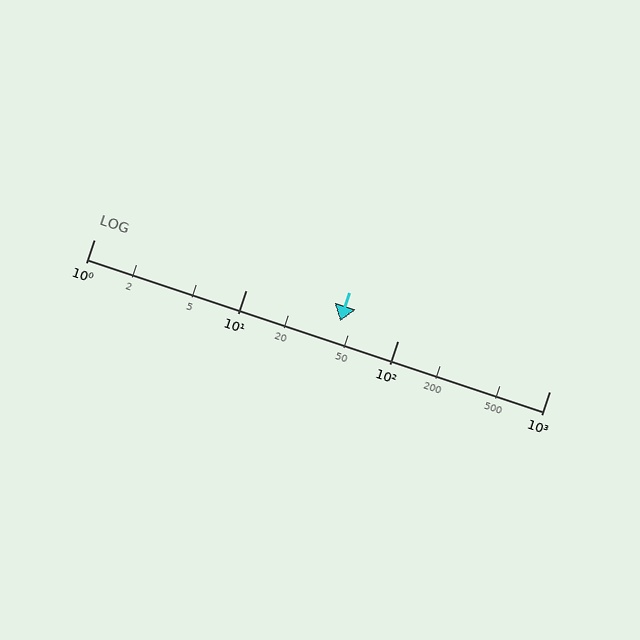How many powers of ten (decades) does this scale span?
The scale spans 3 decades, from 1 to 1000.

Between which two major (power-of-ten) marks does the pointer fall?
The pointer is between 10 and 100.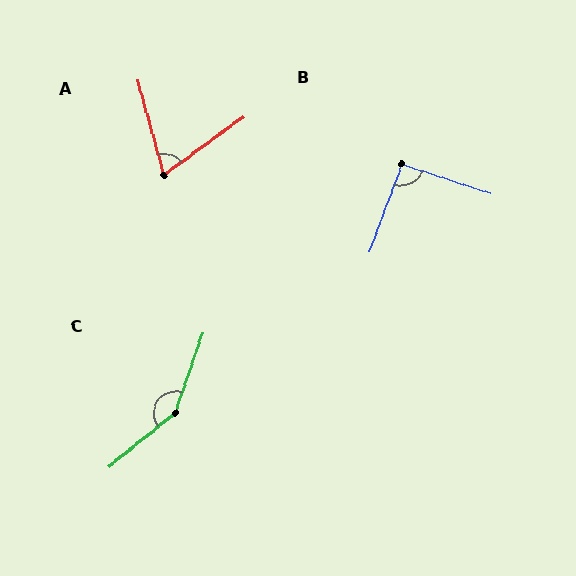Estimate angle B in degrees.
Approximately 92 degrees.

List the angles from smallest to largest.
A (69°), B (92°), C (148°).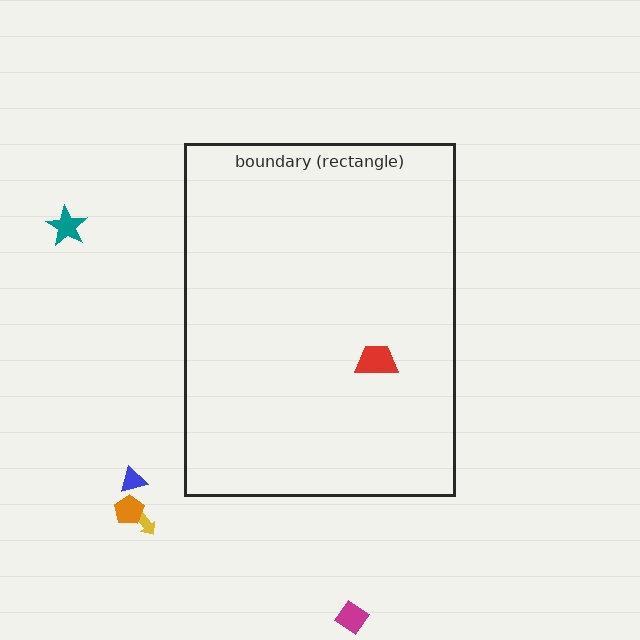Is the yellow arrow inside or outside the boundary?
Outside.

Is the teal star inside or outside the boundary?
Outside.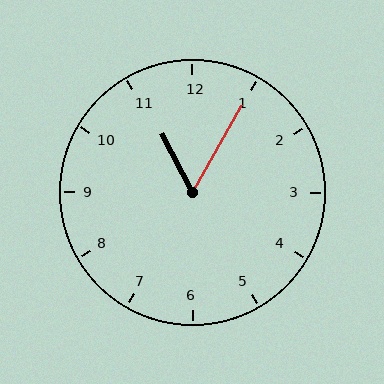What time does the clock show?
11:05.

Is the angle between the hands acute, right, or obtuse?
It is acute.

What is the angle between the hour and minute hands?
Approximately 58 degrees.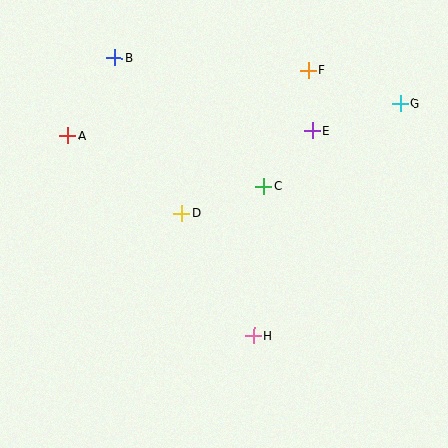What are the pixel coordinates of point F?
Point F is at (308, 70).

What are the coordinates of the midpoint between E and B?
The midpoint between E and B is at (213, 94).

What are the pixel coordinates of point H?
Point H is at (254, 336).